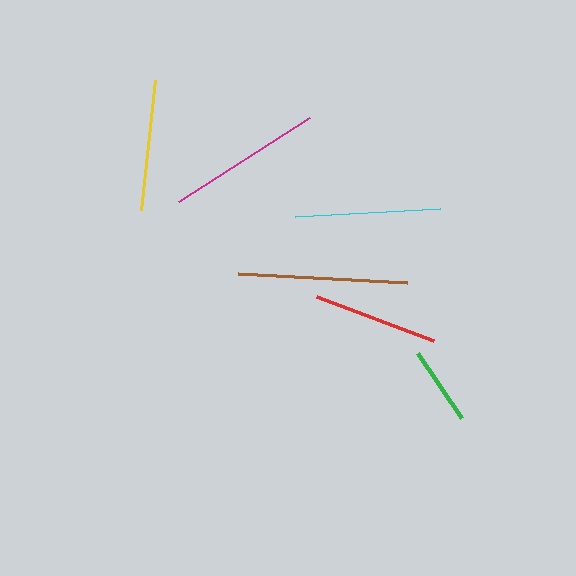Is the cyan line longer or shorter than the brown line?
The brown line is longer than the cyan line.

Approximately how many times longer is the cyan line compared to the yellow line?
The cyan line is approximately 1.1 times the length of the yellow line.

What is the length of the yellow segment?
The yellow segment is approximately 132 pixels long.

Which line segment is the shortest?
The green line is the shortest at approximately 78 pixels.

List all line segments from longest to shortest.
From longest to shortest: brown, magenta, cyan, yellow, red, green.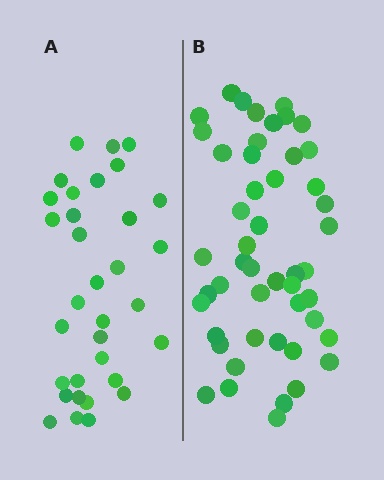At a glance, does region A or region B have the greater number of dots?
Region B (the right region) has more dots.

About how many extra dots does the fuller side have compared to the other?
Region B has approximately 15 more dots than region A.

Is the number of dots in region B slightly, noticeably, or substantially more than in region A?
Region B has substantially more. The ratio is roughly 1.5 to 1.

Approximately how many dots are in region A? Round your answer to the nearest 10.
About 30 dots. (The exact count is 33, which rounds to 30.)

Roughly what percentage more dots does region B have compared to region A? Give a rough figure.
About 50% more.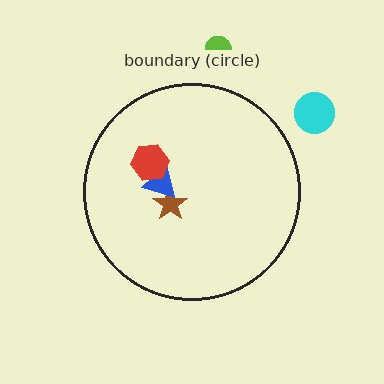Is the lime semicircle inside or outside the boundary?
Outside.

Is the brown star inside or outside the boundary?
Inside.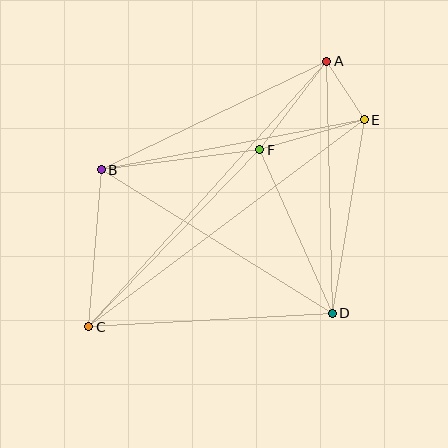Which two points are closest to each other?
Points A and E are closest to each other.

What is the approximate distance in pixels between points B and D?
The distance between B and D is approximately 272 pixels.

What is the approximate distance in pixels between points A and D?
The distance between A and D is approximately 252 pixels.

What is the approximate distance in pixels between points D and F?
The distance between D and F is approximately 179 pixels.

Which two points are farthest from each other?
Points A and C are farthest from each other.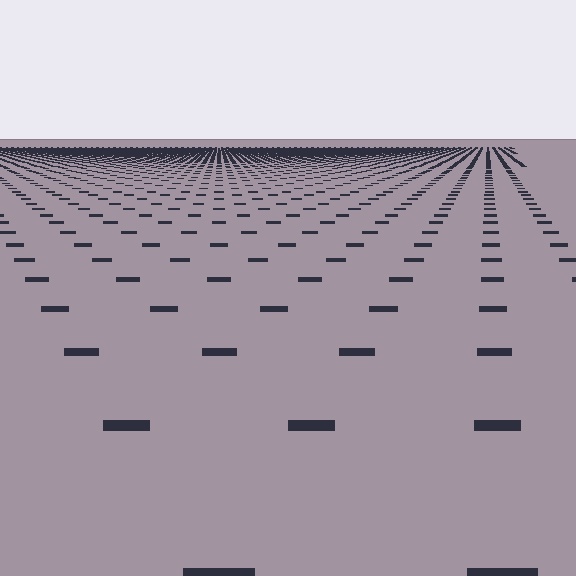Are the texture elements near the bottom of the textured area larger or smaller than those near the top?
Larger. Near the bottom, elements are closer to the viewer and appear at a bigger on-screen size.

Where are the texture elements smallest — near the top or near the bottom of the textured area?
Near the top.